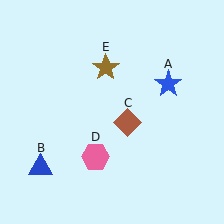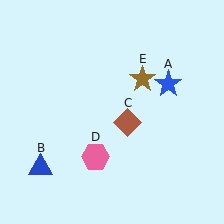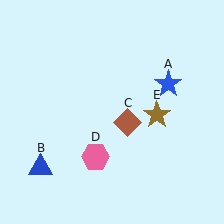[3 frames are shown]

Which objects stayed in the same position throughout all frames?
Blue star (object A) and blue triangle (object B) and brown diamond (object C) and pink hexagon (object D) remained stationary.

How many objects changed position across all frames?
1 object changed position: brown star (object E).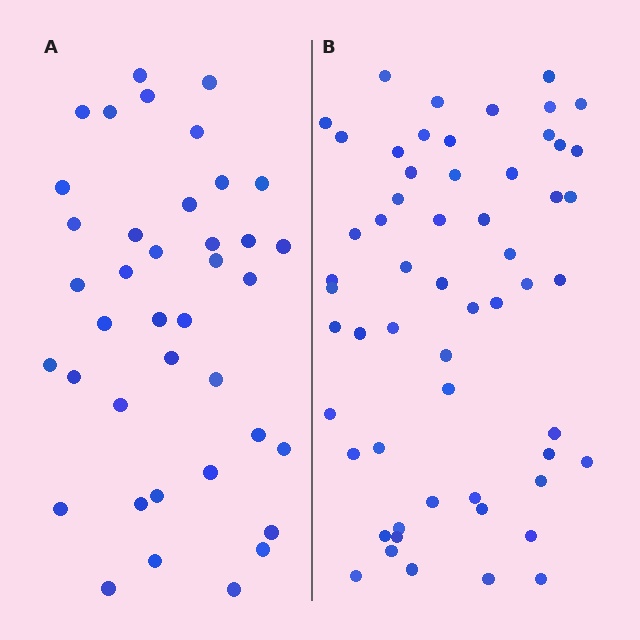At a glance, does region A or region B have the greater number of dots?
Region B (the right region) has more dots.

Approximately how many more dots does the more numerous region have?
Region B has approximately 20 more dots than region A.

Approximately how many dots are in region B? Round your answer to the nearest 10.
About 60 dots. (The exact count is 57, which rounds to 60.)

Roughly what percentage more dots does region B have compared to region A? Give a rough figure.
About 45% more.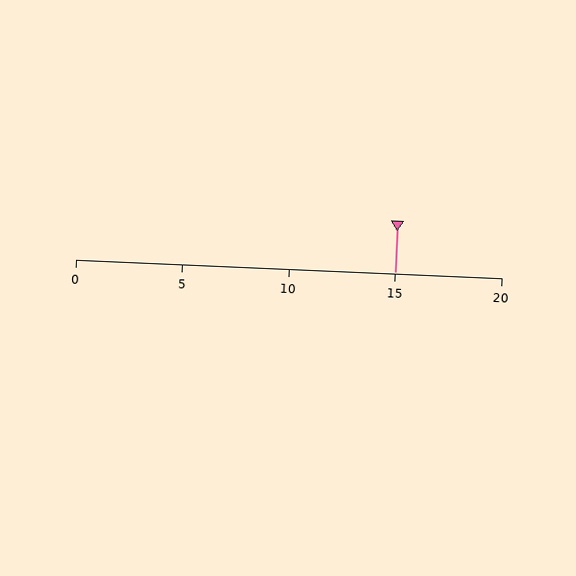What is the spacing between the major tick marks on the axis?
The major ticks are spaced 5 apart.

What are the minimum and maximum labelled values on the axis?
The axis runs from 0 to 20.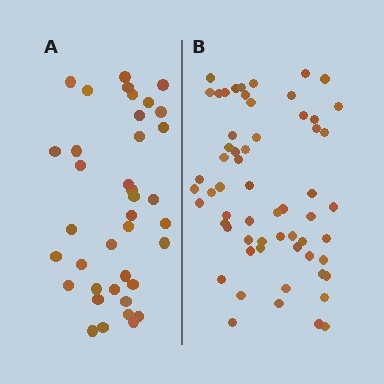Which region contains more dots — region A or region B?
Region B (the right region) has more dots.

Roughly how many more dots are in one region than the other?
Region B has approximately 20 more dots than region A.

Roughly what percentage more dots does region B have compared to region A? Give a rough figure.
About 60% more.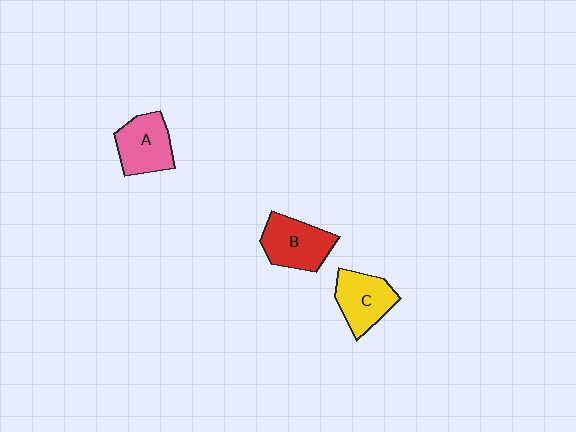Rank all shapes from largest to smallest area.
From largest to smallest: B (red), A (pink), C (yellow).